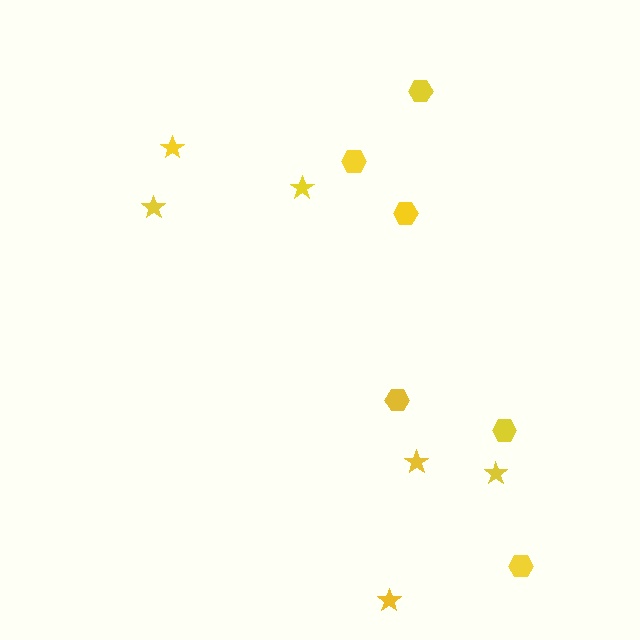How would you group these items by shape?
There are 2 groups: one group of stars (6) and one group of hexagons (6).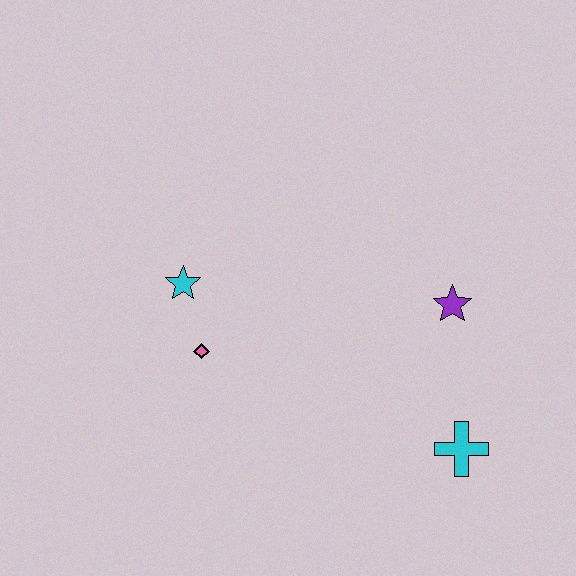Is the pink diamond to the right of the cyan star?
Yes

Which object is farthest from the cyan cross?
The cyan star is farthest from the cyan cross.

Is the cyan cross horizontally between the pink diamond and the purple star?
No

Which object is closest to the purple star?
The cyan cross is closest to the purple star.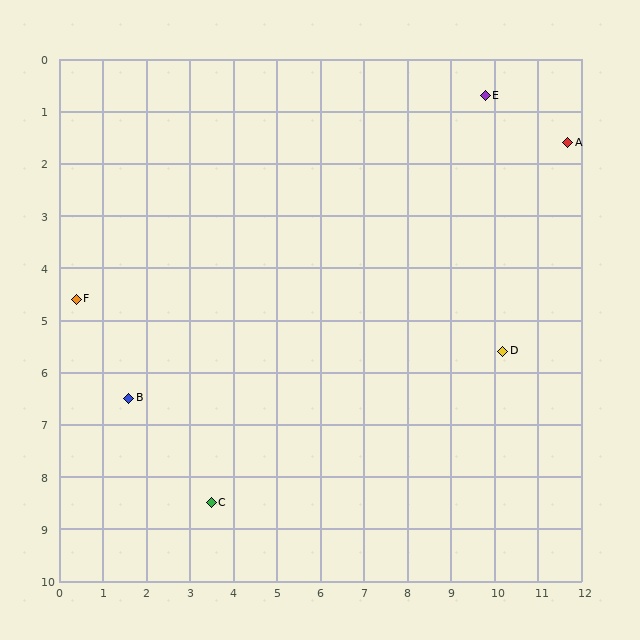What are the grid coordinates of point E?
Point E is at approximately (9.8, 0.7).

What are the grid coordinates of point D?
Point D is at approximately (10.2, 5.6).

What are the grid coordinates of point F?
Point F is at approximately (0.4, 4.6).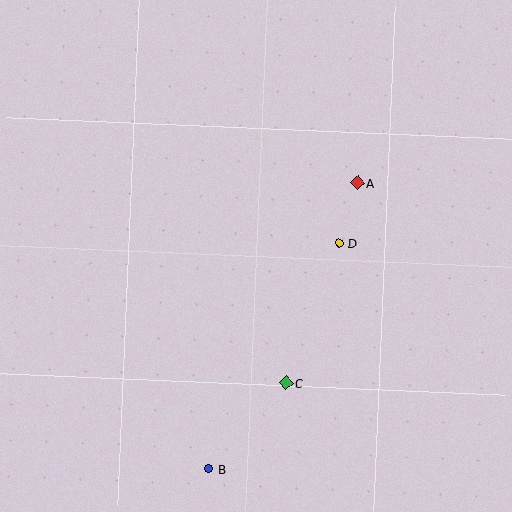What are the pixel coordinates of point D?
Point D is at (339, 243).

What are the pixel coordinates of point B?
Point B is at (209, 469).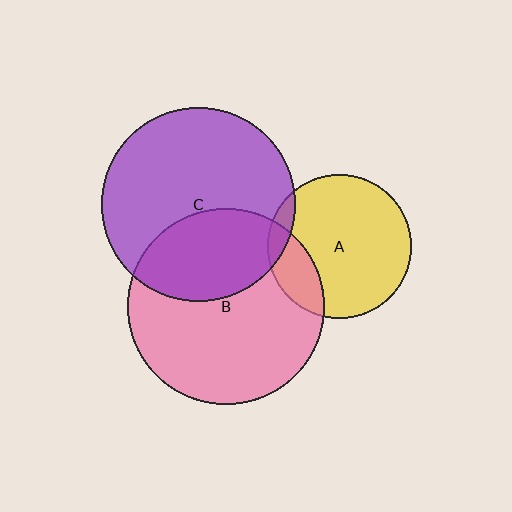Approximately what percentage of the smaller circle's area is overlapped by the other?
Approximately 20%.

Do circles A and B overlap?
Yes.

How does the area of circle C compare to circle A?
Approximately 1.8 times.